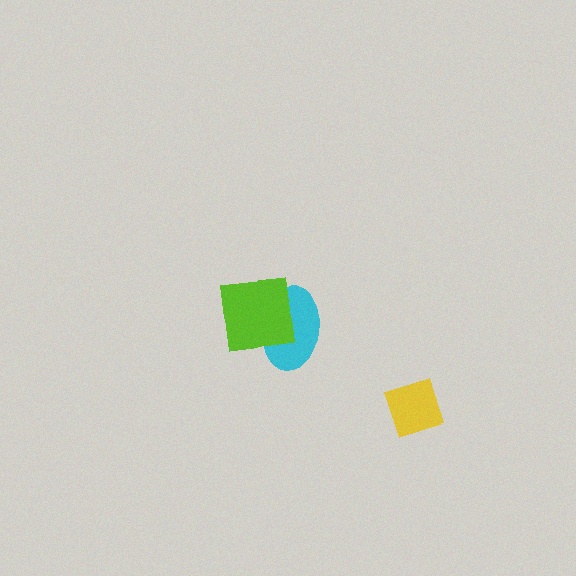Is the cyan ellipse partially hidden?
Yes, it is partially covered by another shape.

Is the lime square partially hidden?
No, no other shape covers it.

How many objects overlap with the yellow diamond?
0 objects overlap with the yellow diamond.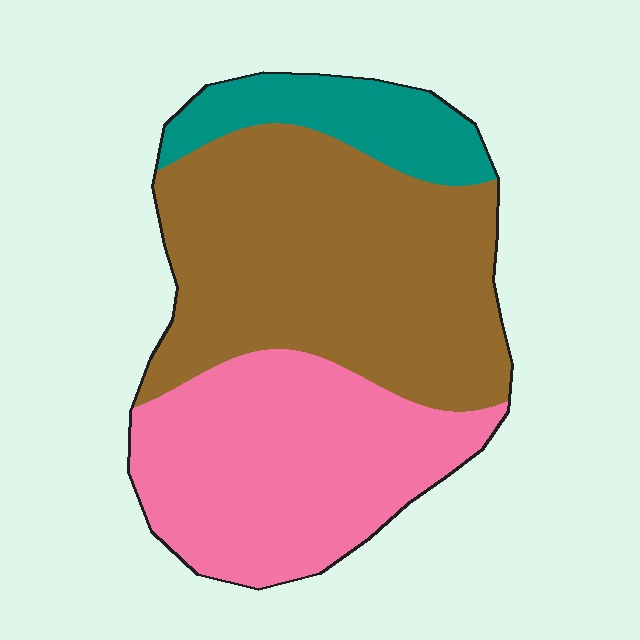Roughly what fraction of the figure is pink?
Pink covers 37% of the figure.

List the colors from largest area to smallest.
From largest to smallest: brown, pink, teal.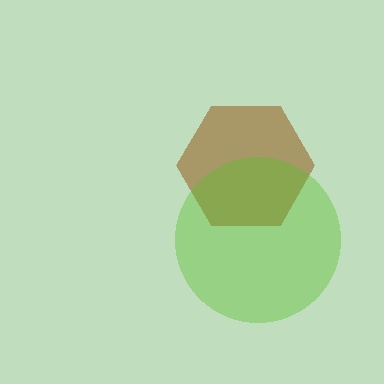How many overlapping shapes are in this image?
There are 2 overlapping shapes in the image.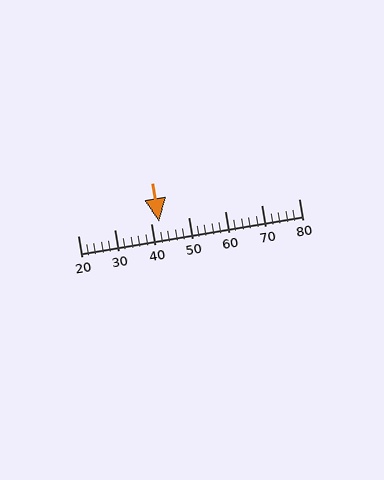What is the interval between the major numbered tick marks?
The major tick marks are spaced 10 units apart.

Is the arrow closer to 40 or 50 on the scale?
The arrow is closer to 40.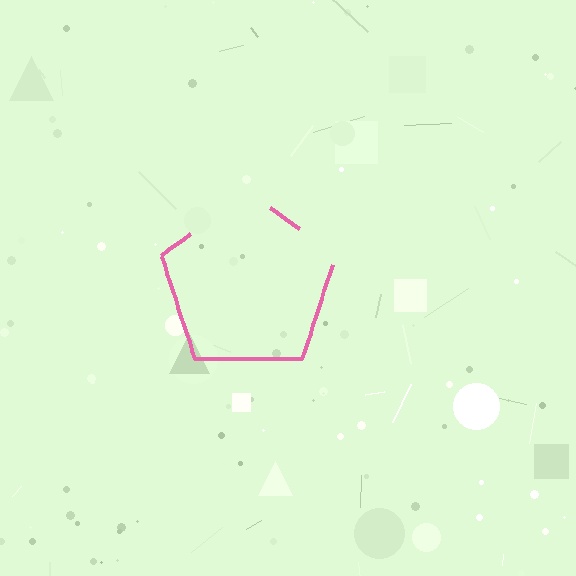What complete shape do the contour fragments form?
The contour fragments form a pentagon.